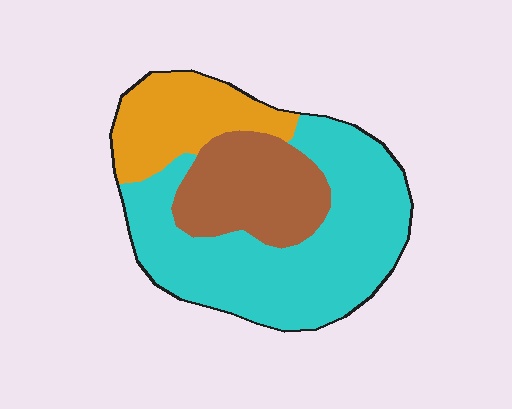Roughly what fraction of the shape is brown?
Brown covers around 25% of the shape.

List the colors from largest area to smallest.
From largest to smallest: cyan, brown, orange.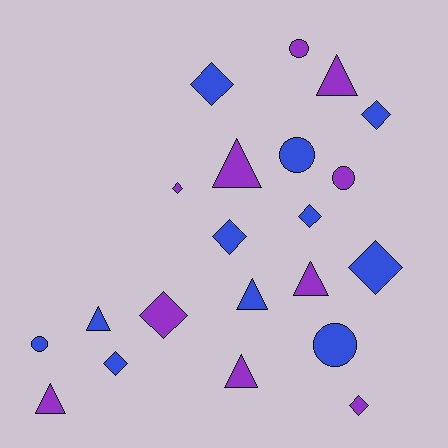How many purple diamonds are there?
There are 3 purple diamonds.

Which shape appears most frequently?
Diamond, with 9 objects.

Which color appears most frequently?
Blue, with 11 objects.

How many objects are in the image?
There are 21 objects.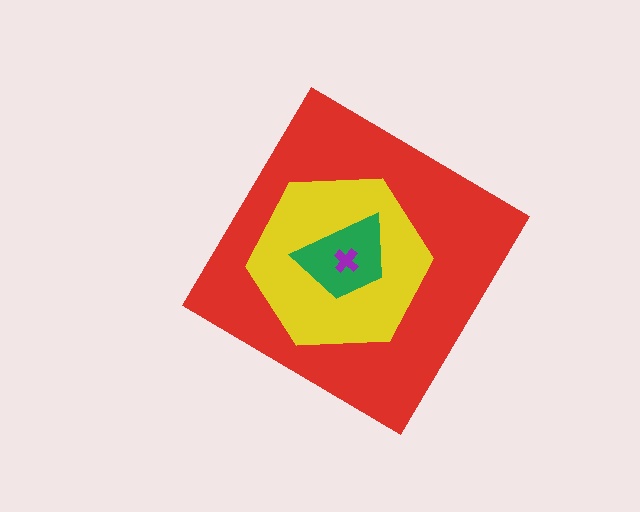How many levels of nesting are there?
4.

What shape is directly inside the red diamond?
The yellow hexagon.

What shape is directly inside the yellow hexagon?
The green trapezoid.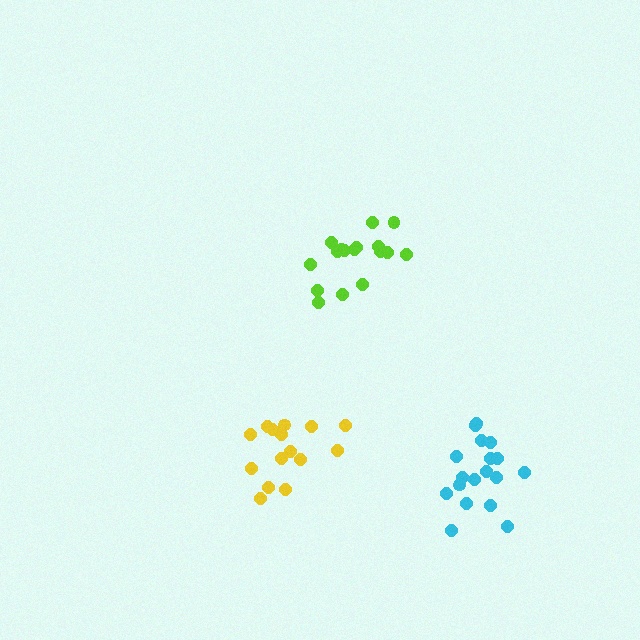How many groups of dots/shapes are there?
There are 3 groups.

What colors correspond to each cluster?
The clusters are colored: cyan, lime, yellow.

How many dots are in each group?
Group 1: 18 dots, Group 2: 17 dots, Group 3: 15 dots (50 total).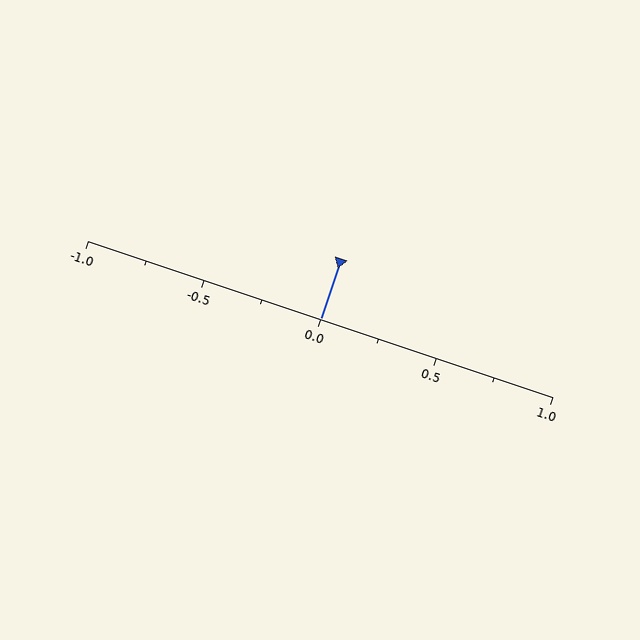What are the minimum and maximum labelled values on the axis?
The axis runs from -1.0 to 1.0.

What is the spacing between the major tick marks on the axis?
The major ticks are spaced 0.5 apart.